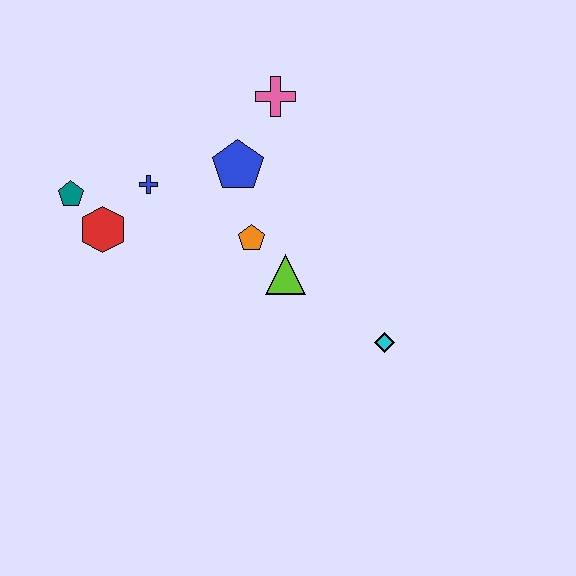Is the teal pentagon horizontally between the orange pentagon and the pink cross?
No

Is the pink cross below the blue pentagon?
No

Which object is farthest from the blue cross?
The cyan diamond is farthest from the blue cross.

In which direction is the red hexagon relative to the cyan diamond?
The red hexagon is to the left of the cyan diamond.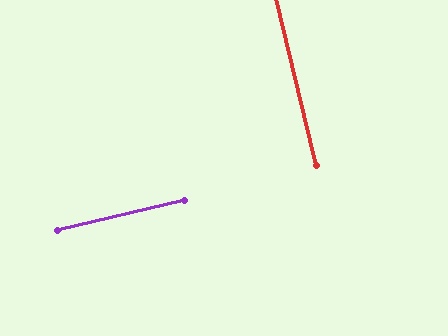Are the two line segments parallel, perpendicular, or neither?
Perpendicular — they meet at approximately 90°.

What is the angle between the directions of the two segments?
Approximately 90 degrees.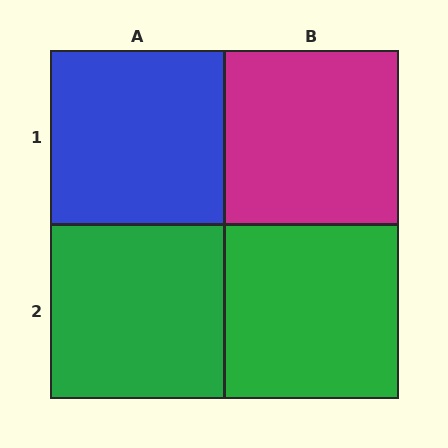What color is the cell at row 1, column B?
Magenta.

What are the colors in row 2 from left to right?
Green, green.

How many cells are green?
2 cells are green.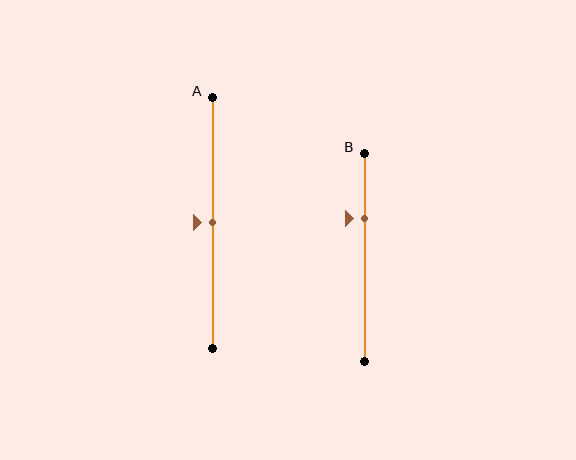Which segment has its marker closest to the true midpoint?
Segment A has its marker closest to the true midpoint.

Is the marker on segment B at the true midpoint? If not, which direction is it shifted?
No, the marker on segment B is shifted upward by about 19% of the segment length.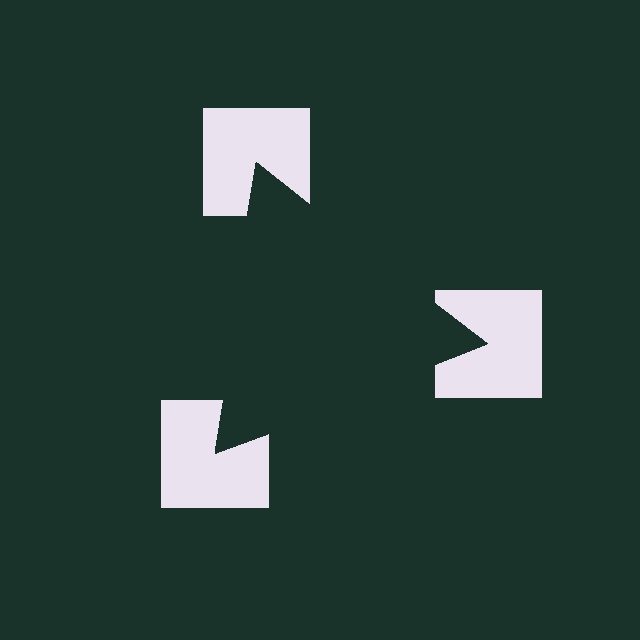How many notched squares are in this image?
There are 3 — one at each vertex of the illusory triangle.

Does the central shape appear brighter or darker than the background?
It typically appears slightly darker than the background, even though no actual brightness change is drawn.